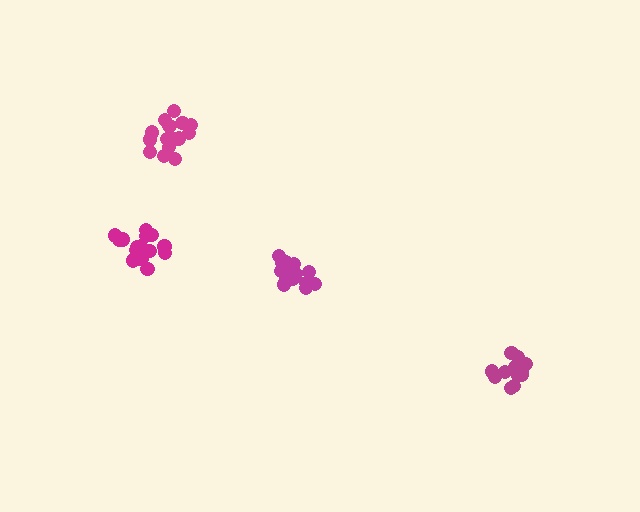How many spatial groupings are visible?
There are 4 spatial groupings.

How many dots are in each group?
Group 1: 16 dots, Group 2: 13 dots, Group 3: 17 dots, Group 4: 17 dots (63 total).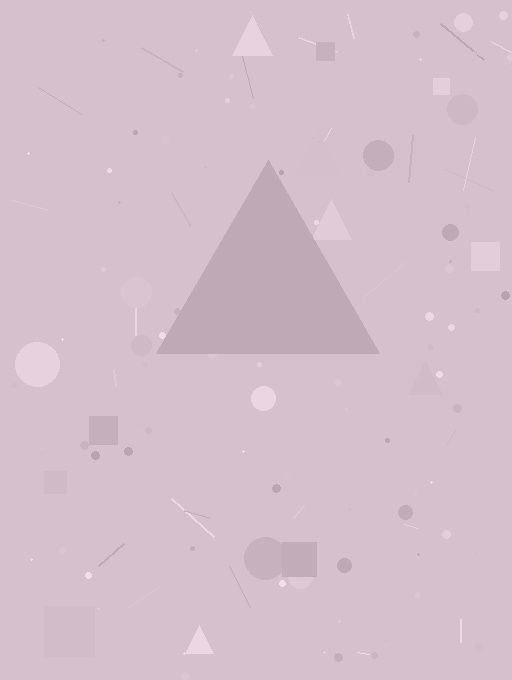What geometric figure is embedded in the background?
A triangle is embedded in the background.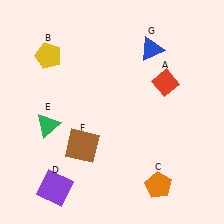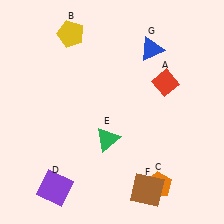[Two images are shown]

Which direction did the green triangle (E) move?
The green triangle (E) moved right.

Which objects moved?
The objects that moved are: the yellow pentagon (B), the green triangle (E), the brown square (F).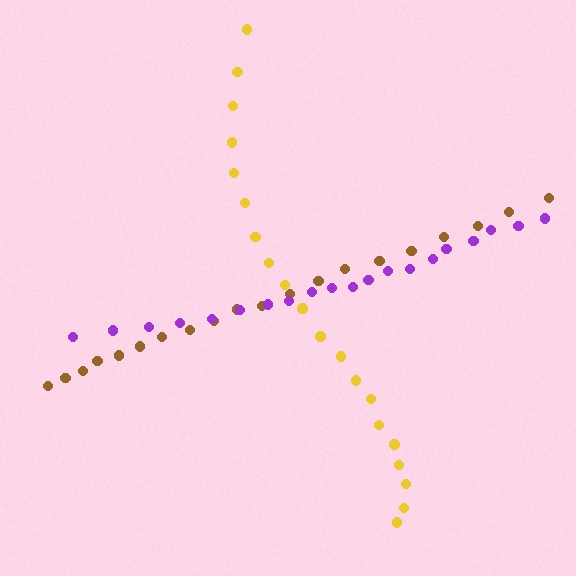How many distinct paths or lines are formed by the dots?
There are 3 distinct paths.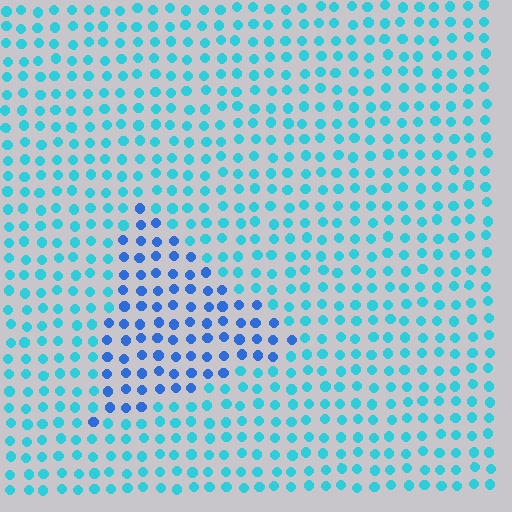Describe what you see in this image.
The image is filled with small cyan elements in a uniform arrangement. A triangle-shaped region is visible where the elements are tinted to a slightly different hue, forming a subtle color boundary.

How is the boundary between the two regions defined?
The boundary is defined purely by a slight shift in hue (about 34 degrees). Spacing, size, and orientation are identical on both sides.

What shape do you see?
I see a triangle.